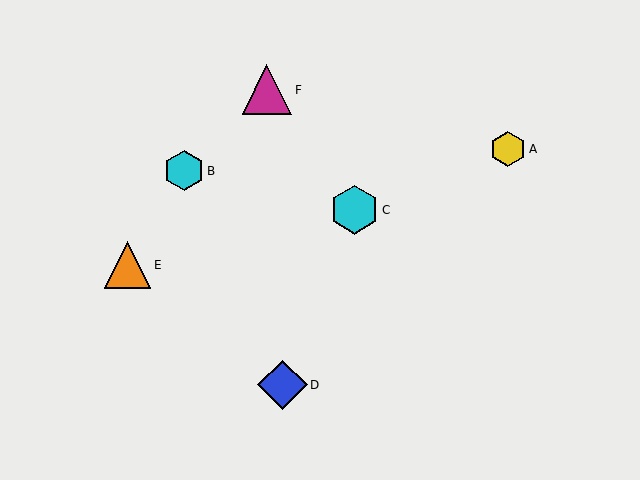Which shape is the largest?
The blue diamond (labeled D) is the largest.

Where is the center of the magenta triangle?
The center of the magenta triangle is at (267, 90).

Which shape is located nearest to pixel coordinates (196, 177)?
The cyan hexagon (labeled B) at (184, 171) is nearest to that location.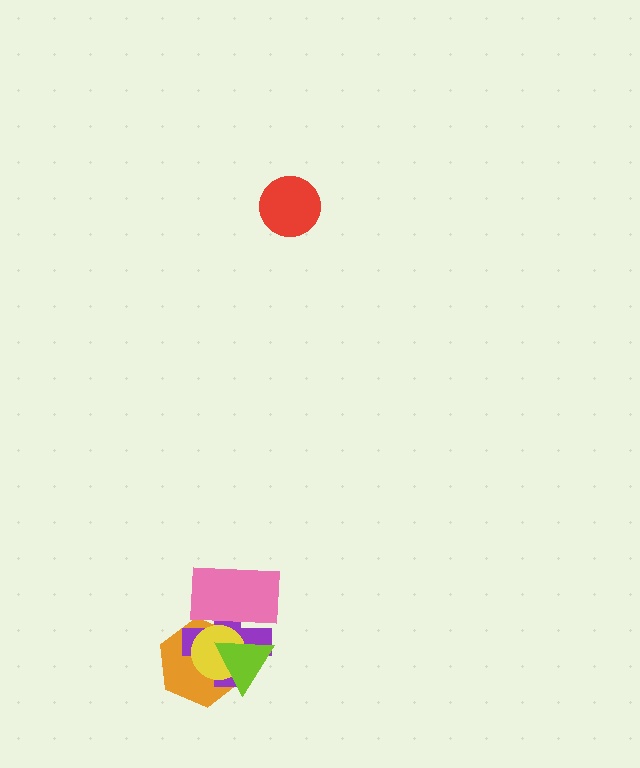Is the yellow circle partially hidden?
Yes, it is partially covered by another shape.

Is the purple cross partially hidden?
Yes, it is partially covered by another shape.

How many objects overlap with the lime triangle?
4 objects overlap with the lime triangle.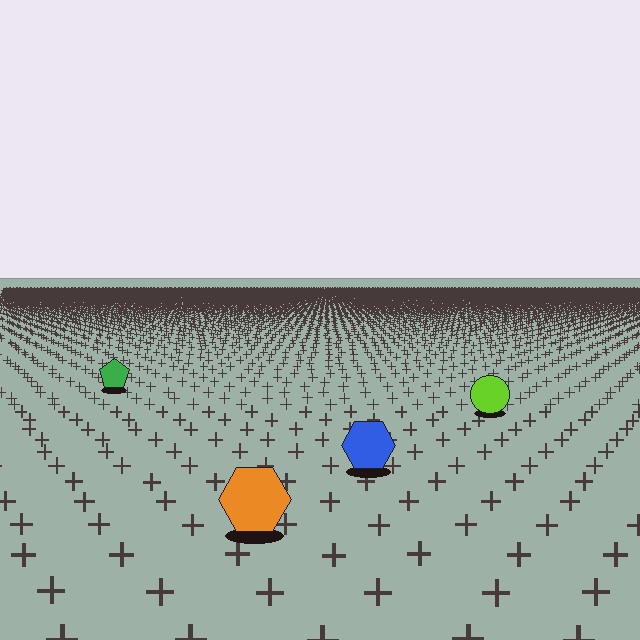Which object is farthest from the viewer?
The green pentagon is farthest from the viewer. It appears smaller and the ground texture around it is denser.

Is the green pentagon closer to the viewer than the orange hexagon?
No. The orange hexagon is closer — you can tell from the texture gradient: the ground texture is coarser near it.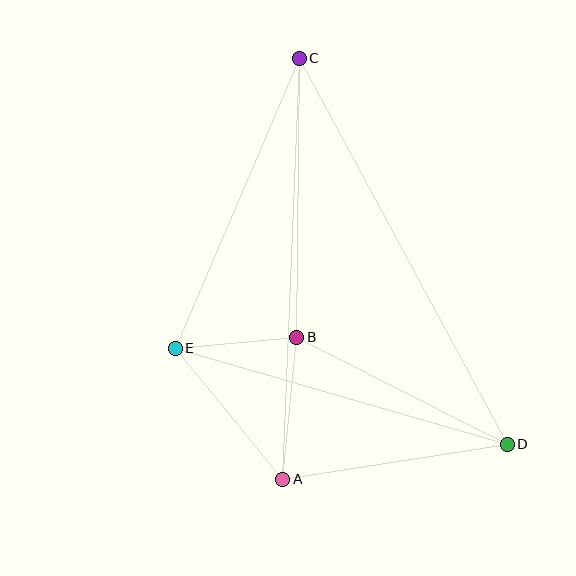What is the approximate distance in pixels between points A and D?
The distance between A and D is approximately 228 pixels.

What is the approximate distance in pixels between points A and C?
The distance between A and C is approximately 421 pixels.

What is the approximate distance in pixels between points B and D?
The distance between B and D is approximately 236 pixels.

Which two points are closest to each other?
Points B and E are closest to each other.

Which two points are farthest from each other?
Points C and D are farthest from each other.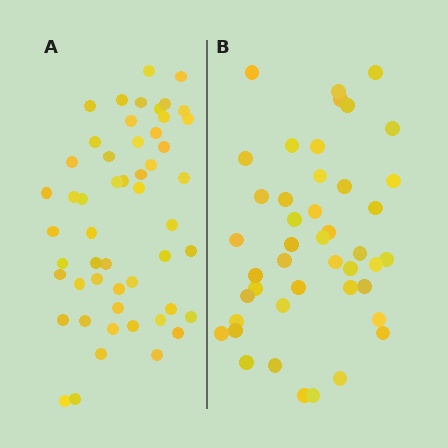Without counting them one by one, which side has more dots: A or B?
Region A (the left region) has more dots.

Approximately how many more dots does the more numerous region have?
Region A has roughly 8 or so more dots than region B.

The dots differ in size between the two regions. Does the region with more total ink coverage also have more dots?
No. Region B has more total ink coverage because its dots are larger, but region A actually contains more individual dots. Total area can be misleading — the number of items is what matters here.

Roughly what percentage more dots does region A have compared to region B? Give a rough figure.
About 20% more.